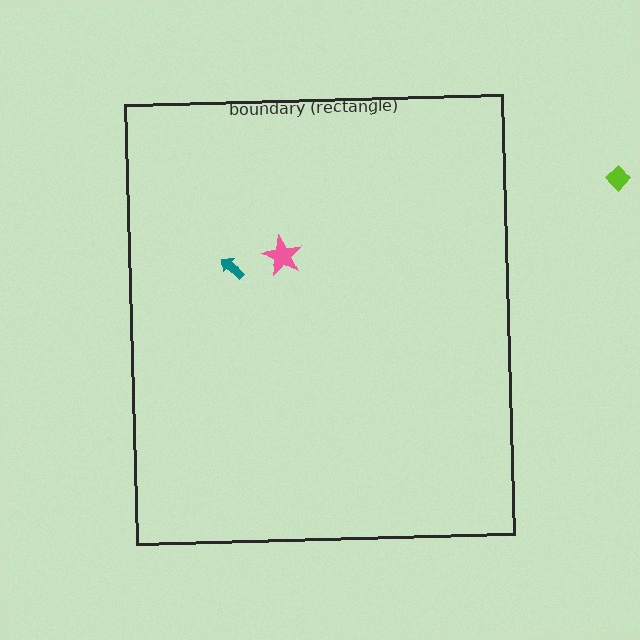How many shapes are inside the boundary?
2 inside, 1 outside.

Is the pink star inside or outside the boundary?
Inside.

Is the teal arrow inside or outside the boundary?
Inside.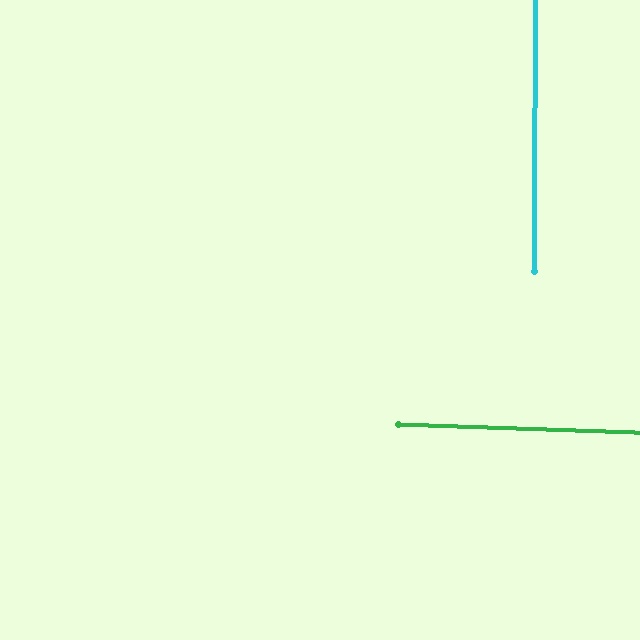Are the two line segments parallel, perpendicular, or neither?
Perpendicular — they meet at approximately 88°.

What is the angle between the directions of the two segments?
Approximately 88 degrees.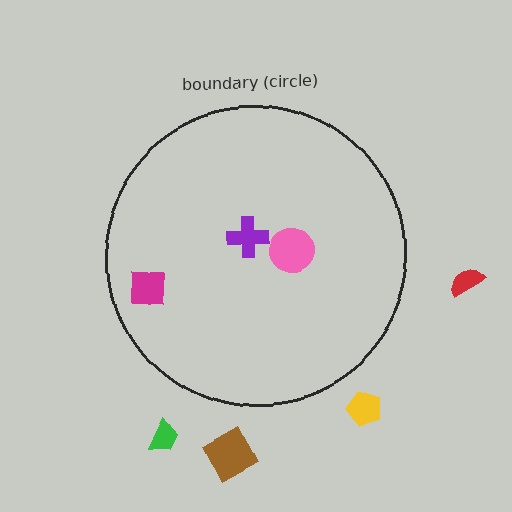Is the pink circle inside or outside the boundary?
Inside.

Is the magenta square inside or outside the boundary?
Inside.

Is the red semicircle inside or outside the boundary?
Outside.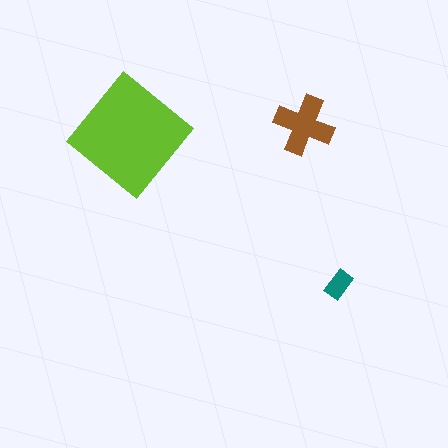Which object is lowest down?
The teal rectangle is bottommost.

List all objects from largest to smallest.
The lime diamond, the brown cross, the teal rectangle.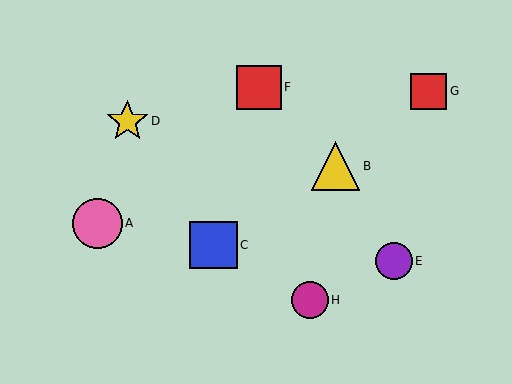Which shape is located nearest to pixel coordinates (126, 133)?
The yellow star (labeled D) at (127, 121) is nearest to that location.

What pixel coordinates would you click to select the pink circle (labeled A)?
Click at (98, 223) to select the pink circle A.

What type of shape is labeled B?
Shape B is a yellow triangle.